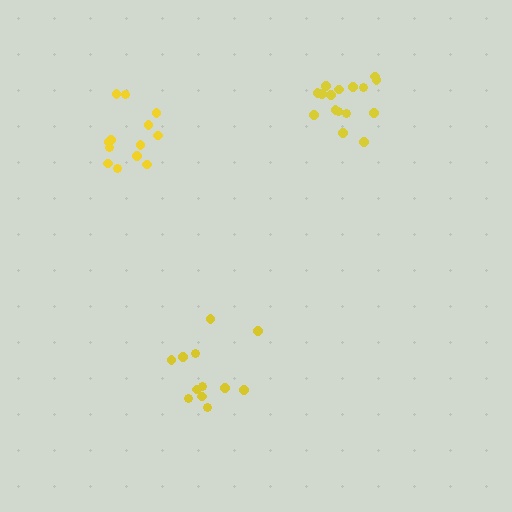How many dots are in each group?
Group 1: 16 dots, Group 2: 13 dots, Group 3: 12 dots (41 total).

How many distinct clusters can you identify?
There are 3 distinct clusters.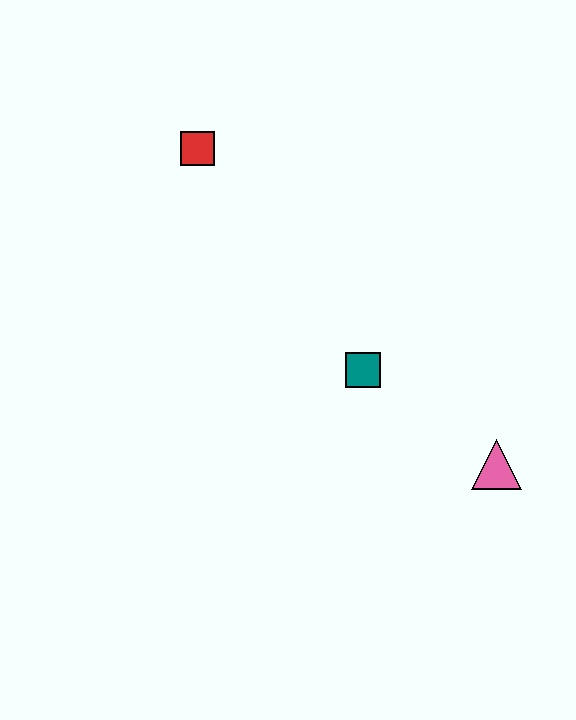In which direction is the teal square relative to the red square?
The teal square is below the red square.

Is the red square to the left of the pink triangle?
Yes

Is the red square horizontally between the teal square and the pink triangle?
No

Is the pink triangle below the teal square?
Yes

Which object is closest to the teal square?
The pink triangle is closest to the teal square.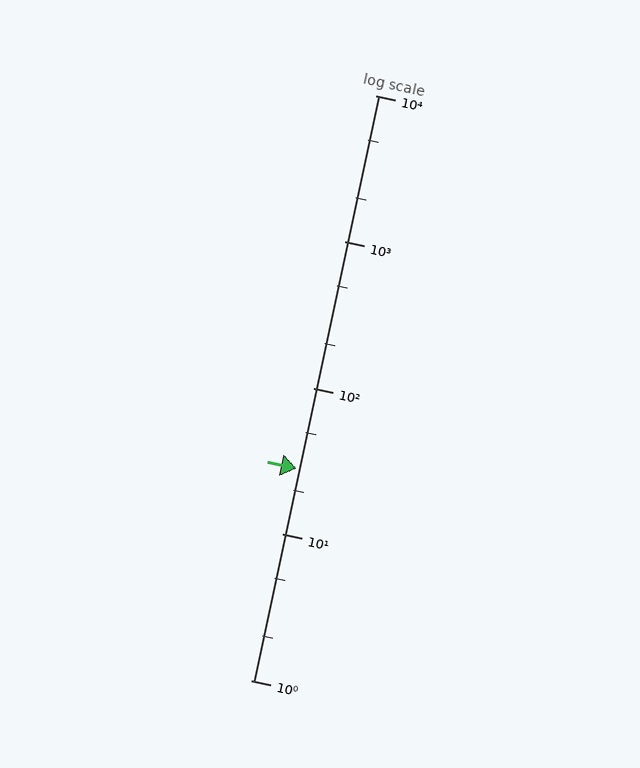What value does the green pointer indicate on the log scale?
The pointer indicates approximately 28.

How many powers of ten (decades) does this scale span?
The scale spans 4 decades, from 1 to 10000.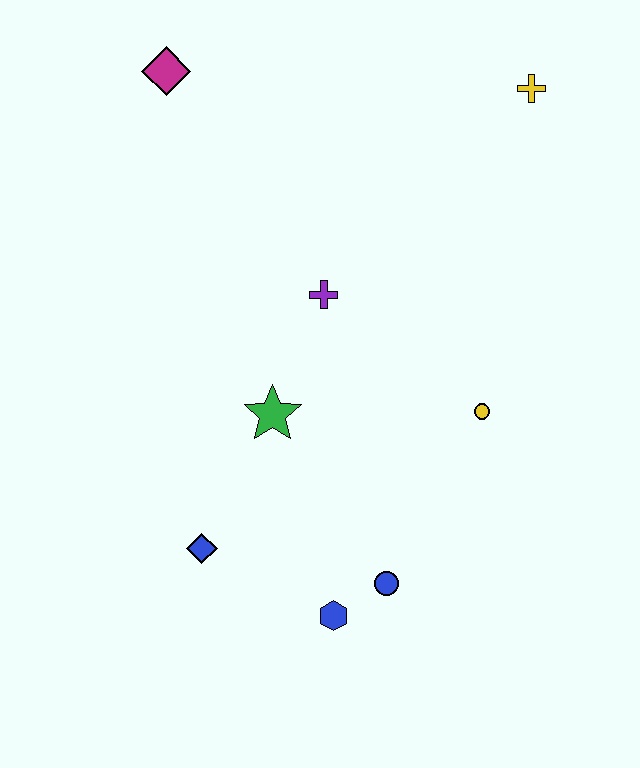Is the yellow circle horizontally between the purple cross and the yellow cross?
Yes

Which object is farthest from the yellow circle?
The magenta diamond is farthest from the yellow circle.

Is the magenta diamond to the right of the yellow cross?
No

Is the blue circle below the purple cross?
Yes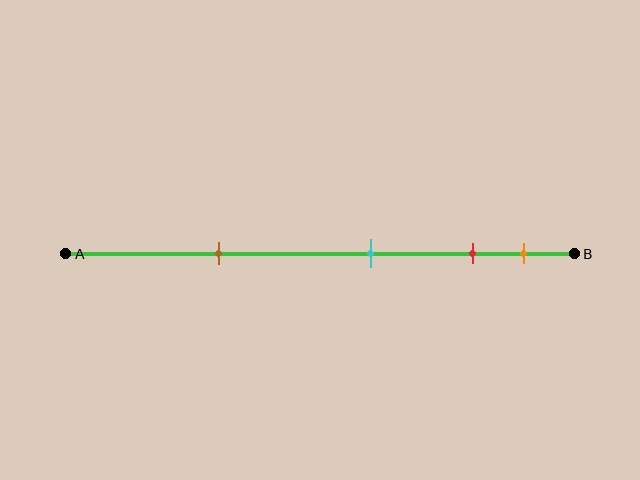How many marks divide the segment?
There are 4 marks dividing the segment.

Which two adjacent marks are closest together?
The red and orange marks are the closest adjacent pair.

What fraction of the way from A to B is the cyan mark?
The cyan mark is approximately 60% (0.6) of the way from A to B.